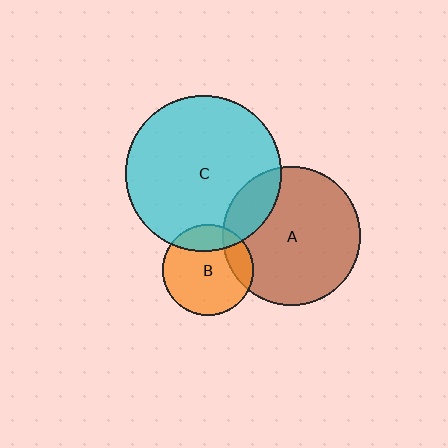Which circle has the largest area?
Circle C (cyan).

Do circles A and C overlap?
Yes.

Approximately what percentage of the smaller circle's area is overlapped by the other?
Approximately 20%.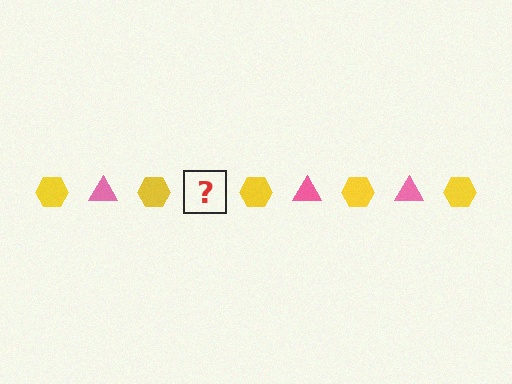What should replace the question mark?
The question mark should be replaced with a pink triangle.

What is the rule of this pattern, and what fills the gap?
The rule is that the pattern alternates between yellow hexagon and pink triangle. The gap should be filled with a pink triangle.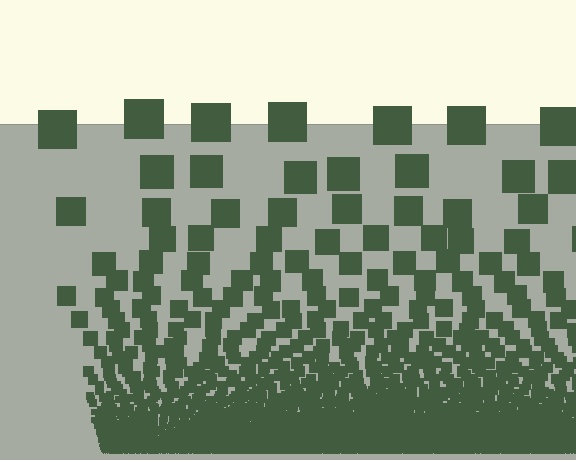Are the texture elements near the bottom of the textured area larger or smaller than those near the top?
Smaller. The gradient is inverted — elements near the bottom are smaller and denser.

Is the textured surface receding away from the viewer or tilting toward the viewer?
The surface appears to tilt toward the viewer. Texture elements get larger and sparser toward the top.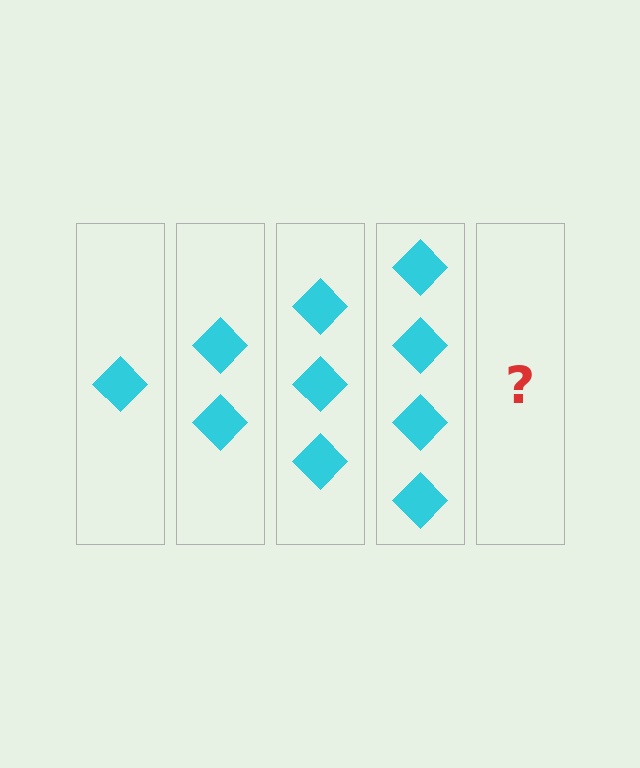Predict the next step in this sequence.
The next step is 5 diamonds.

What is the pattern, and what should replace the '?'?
The pattern is that each step adds one more diamond. The '?' should be 5 diamonds.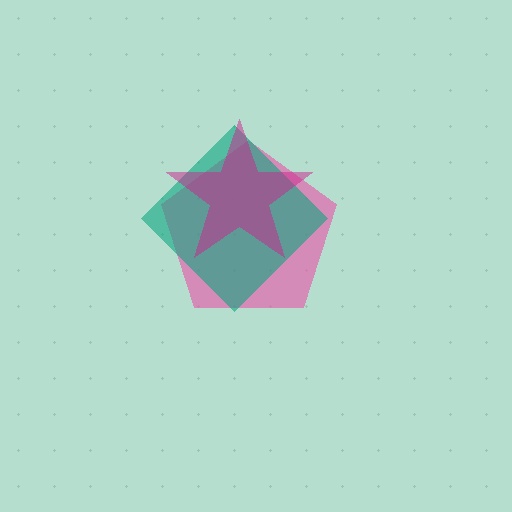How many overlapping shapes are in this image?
There are 3 overlapping shapes in the image.